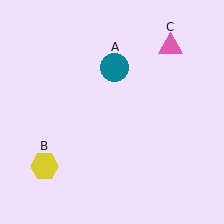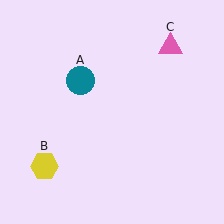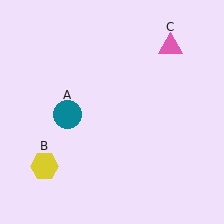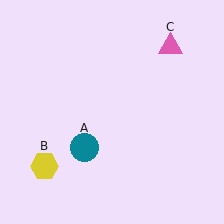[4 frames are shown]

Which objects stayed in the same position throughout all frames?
Yellow hexagon (object B) and pink triangle (object C) remained stationary.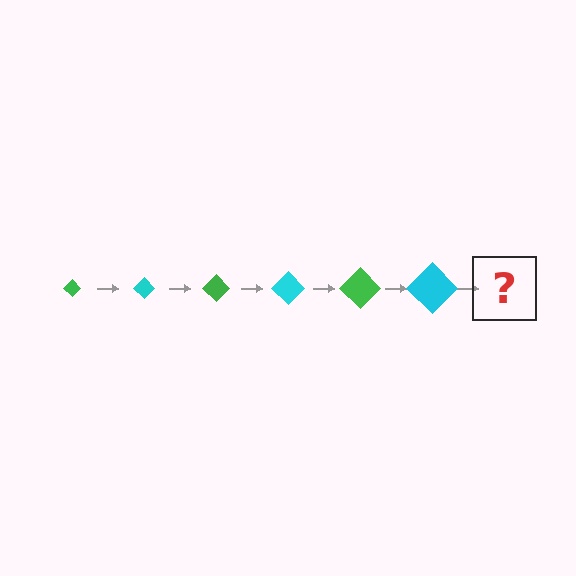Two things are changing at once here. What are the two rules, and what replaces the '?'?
The two rules are that the diamond grows larger each step and the color cycles through green and cyan. The '?' should be a green diamond, larger than the previous one.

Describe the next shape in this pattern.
It should be a green diamond, larger than the previous one.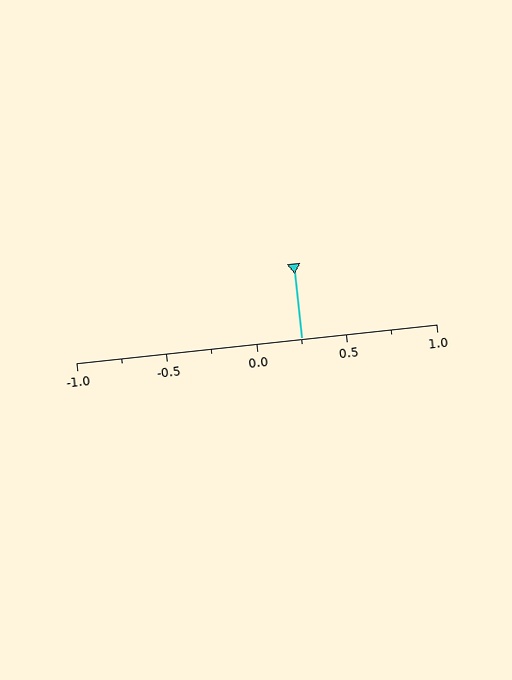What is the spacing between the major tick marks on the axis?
The major ticks are spaced 0.5 apart.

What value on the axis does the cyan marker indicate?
The marker indicates approximately 0.25.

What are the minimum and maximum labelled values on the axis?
The axis runs from -1.0 to 1.0.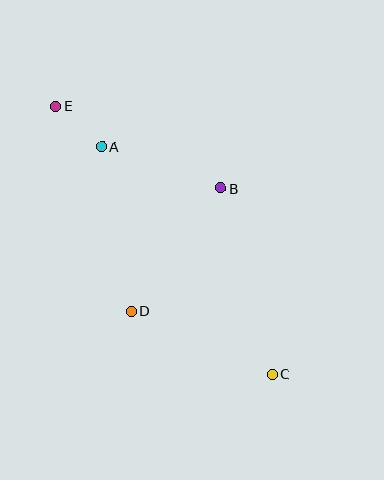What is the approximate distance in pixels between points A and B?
The distance between A and B is approximately 126 pixels.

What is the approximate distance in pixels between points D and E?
The distance between D and E is approximately 219 pixels.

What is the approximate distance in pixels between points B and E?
The distance between B and E is approximately 184 pixels.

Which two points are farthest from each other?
Points C and E are farthest from each other.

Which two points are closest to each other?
Points A and E are closest to each other.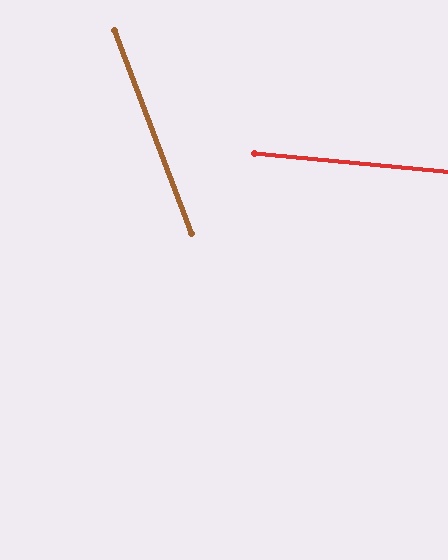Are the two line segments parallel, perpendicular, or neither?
Neither parallel nor perpendicular — they differ by about 64°.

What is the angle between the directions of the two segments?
Approximately 64 degrees.